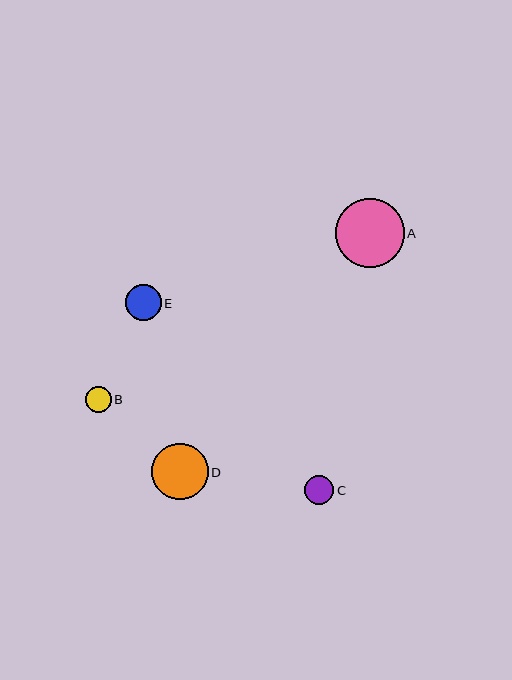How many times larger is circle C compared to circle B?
Circle C is approximately 1.1 times the size of circle B.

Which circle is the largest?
Circle A is the largest with a size of approximately 69 pixels.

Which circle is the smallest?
Circle B is the smallest with a size of approximately 26 pixels.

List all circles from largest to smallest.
From largest to smallest: A, D, E, C, B.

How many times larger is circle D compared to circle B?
Circle D is approximately 2.2 times the size of circle B.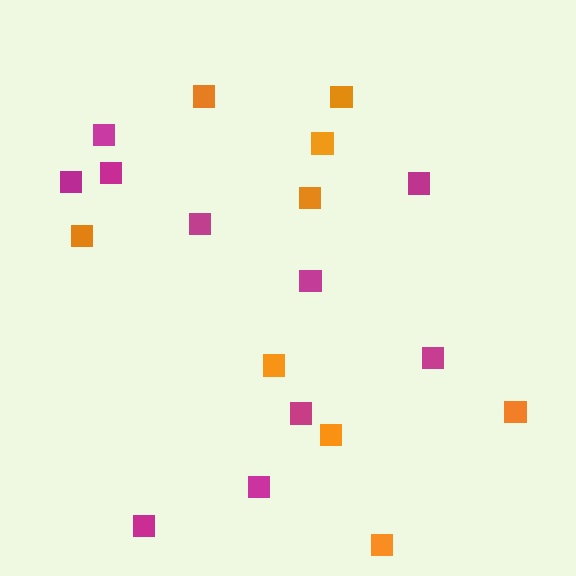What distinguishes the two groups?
There are 2 groups: one group of orange squares (9) and one group of magenta squares (10).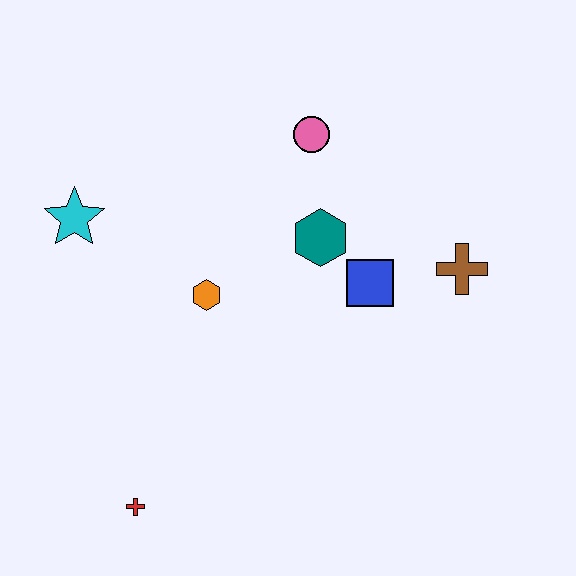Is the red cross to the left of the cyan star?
No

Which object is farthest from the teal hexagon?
The red cross is farthest from the teal hexagon.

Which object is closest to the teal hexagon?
The blue square is closest to the teal hexagon.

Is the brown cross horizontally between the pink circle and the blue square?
No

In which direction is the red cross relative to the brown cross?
The red cross is to the left of the brown cross.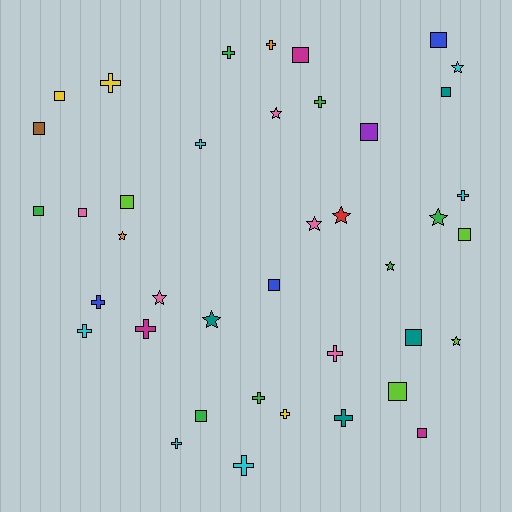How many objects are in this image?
There are 40 objects.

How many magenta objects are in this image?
There are 3 magenta objects.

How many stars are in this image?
There are 10 stars.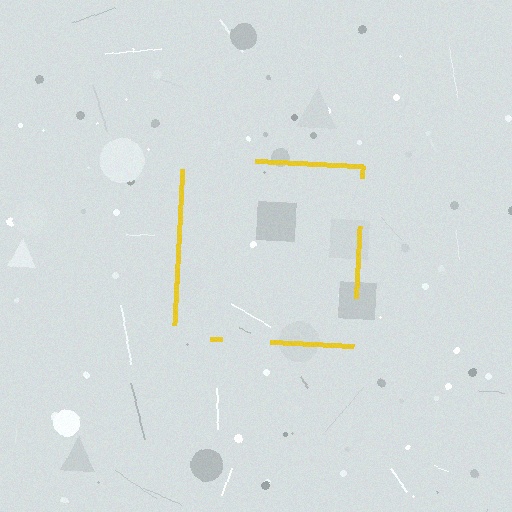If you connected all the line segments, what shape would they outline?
They would outline a square.